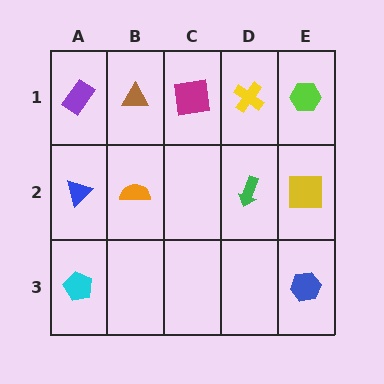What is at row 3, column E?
A blue hexagon.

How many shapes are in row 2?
4 shapes.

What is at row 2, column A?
A blue triangle.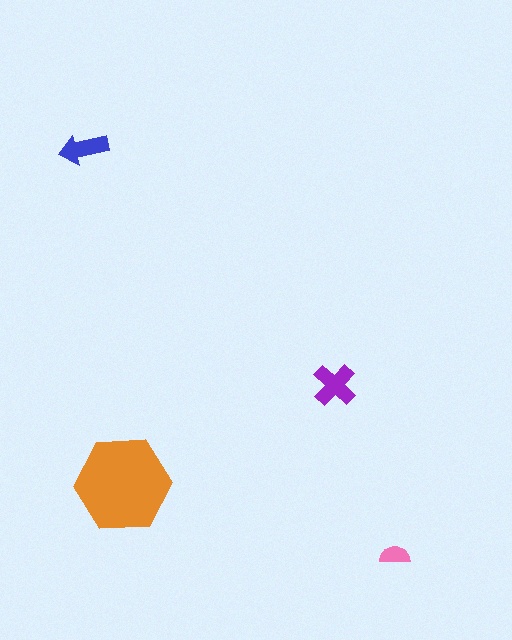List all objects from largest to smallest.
The orange hexagon, the purple cross, the blue arrow, the pink semicircle.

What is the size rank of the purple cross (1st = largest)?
2nd.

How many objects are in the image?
There are 4 objects in the image.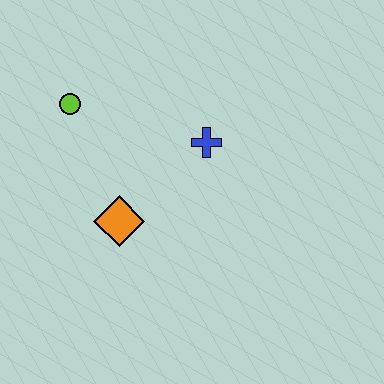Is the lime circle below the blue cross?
No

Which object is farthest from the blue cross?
The lime circle is farthest from the blue cross.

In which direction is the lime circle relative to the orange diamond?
The lime circle is above the orange diamond.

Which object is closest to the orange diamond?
The blue cross is closest to the orange diamond.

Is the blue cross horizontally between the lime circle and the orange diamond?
No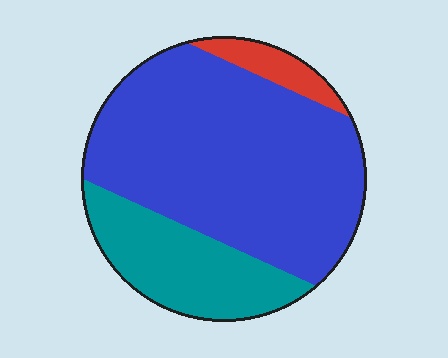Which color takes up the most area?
Blue, at roughly 70%.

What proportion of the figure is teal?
Teal covers 25% of the figure.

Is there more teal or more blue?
Blue.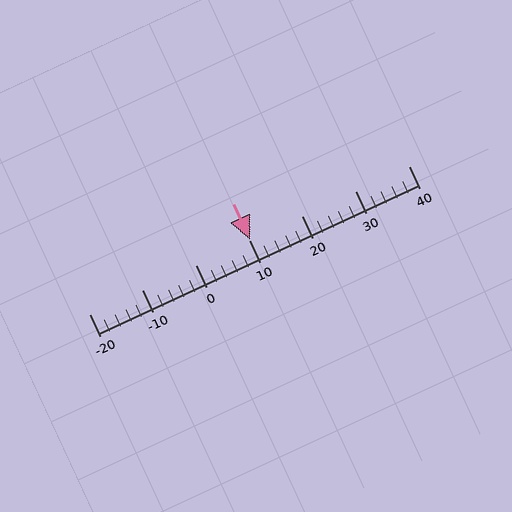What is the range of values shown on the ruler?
The ruler shows values from -20 to 40.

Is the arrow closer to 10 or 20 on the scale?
The arrow is closer to 10.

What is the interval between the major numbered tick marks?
The major tick marks are spaced 10 units apart.